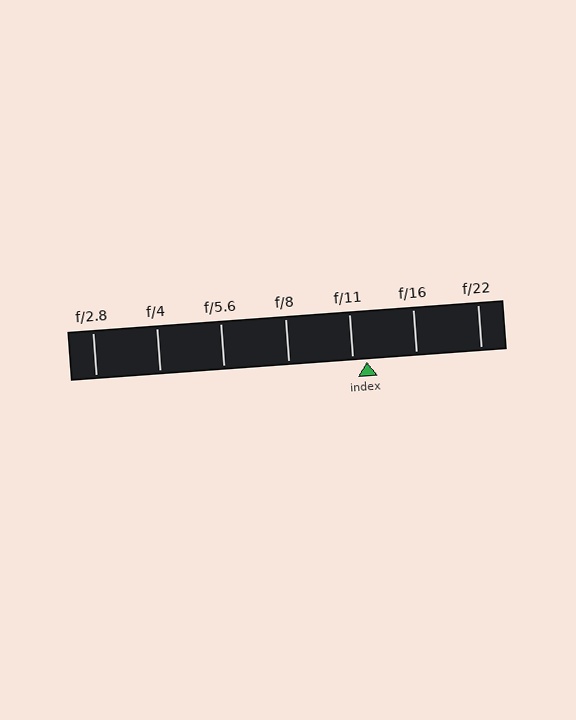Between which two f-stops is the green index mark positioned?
The index mark is between f/11 and f/16.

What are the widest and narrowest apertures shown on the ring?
The widest aperture shown is f/2.8 and the narrowest is f/22.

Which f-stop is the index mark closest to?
The index mark is closest to f/11.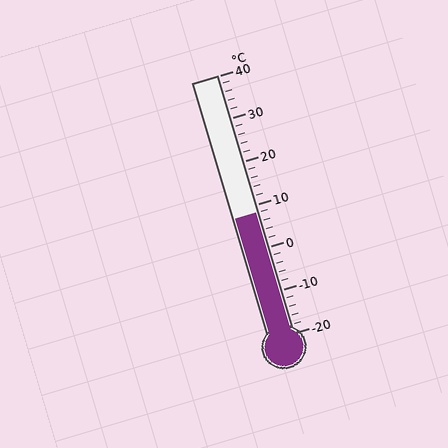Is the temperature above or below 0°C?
The temperature is above 0°C.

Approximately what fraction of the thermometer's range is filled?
The thermometer is filled to approximately 45% of its range.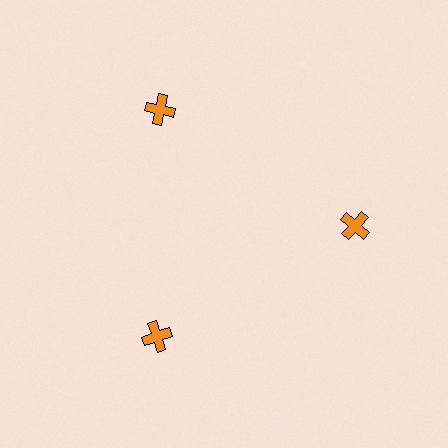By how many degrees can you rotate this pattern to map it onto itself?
The pattern maps onto itself every 120 degrees of rotation.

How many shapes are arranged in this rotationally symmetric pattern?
There are 3 shapes, arranged in 3 groups of 1.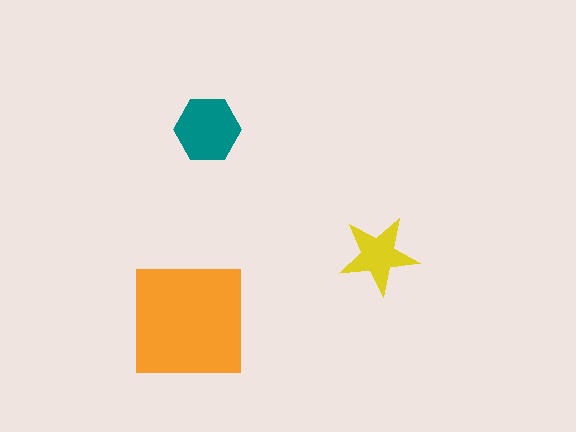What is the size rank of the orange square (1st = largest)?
1st.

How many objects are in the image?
There are 3 objects in the image.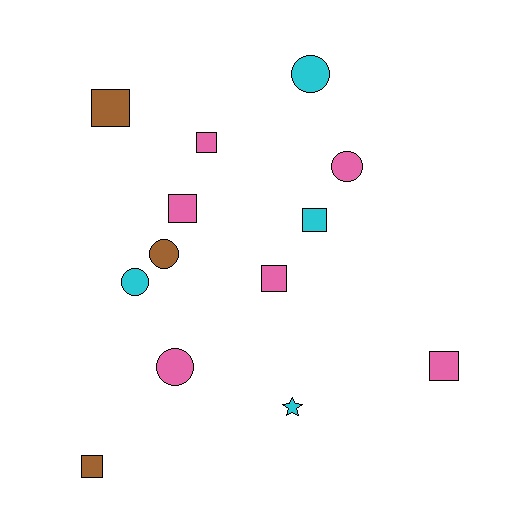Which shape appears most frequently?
Square, with 7 objects.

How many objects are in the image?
There are 13 objects.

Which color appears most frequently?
Pink, with 6 objects.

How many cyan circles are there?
There are 2 cyan circles.